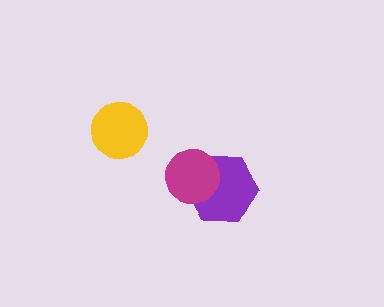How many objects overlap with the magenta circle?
1 object overlaps with the magenta circle.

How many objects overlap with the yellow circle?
0 objects overlap with the yellow circle.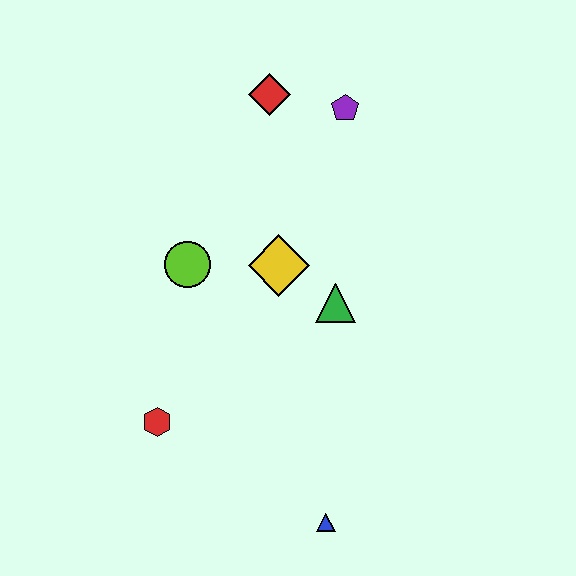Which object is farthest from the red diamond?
The blue triangle is farthest from the red diamond.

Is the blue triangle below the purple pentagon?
Yes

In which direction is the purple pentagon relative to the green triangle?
The purple pentagon is above the green triangle.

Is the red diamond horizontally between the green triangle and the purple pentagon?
No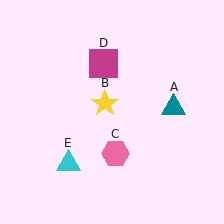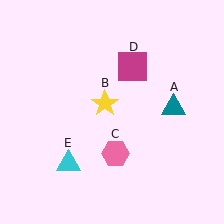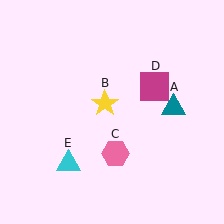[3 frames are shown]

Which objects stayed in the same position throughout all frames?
Teal triangle (object A) and yellow star (object B) and pink hexagon (object C) and cyan triangle (object E) remained stationary.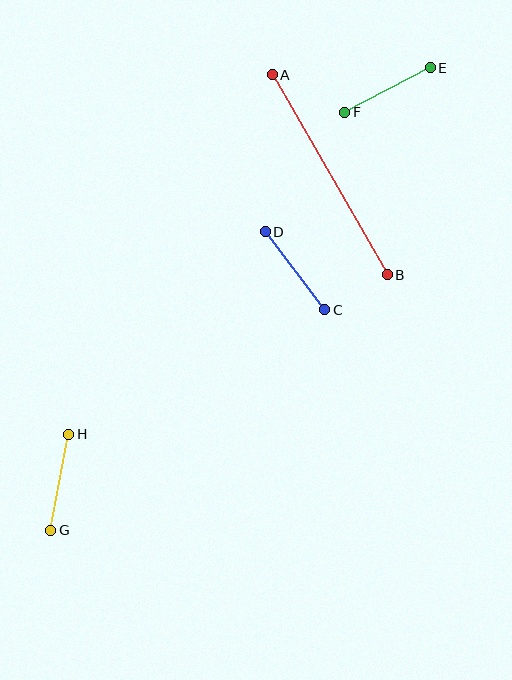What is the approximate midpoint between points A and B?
The midpoint is at approximately (330, 175) pixels.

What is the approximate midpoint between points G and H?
The midpoint is at approximately (60, 482) pixels.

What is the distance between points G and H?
The distance is approximately 98 pixels.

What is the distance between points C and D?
The distance is approximately 98 pixels.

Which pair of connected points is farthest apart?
Points A and B are farthest apart.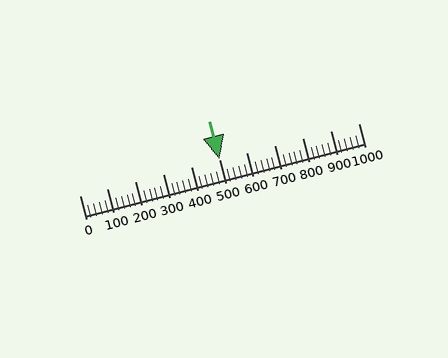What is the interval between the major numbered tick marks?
The major tick marks are spaced 100 units apart.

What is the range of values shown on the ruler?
The ruler shows values from 0 to 1000.